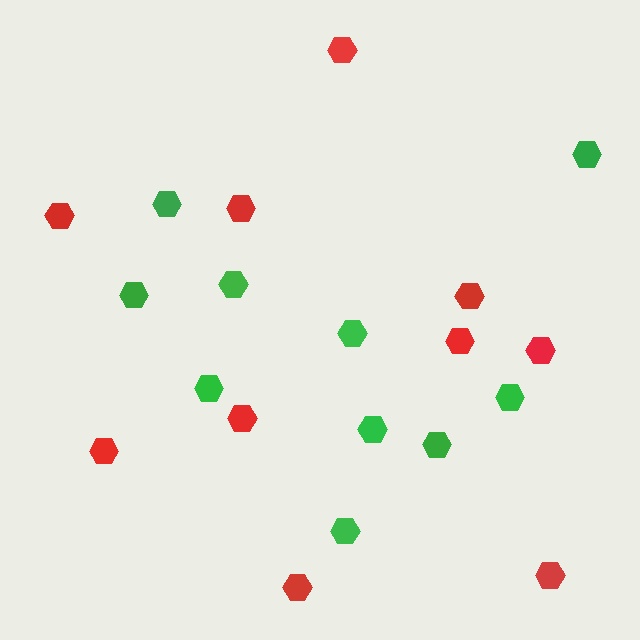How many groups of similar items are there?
There are 2 groups: one group of red hexagons (10) and one group of green hexagons (10).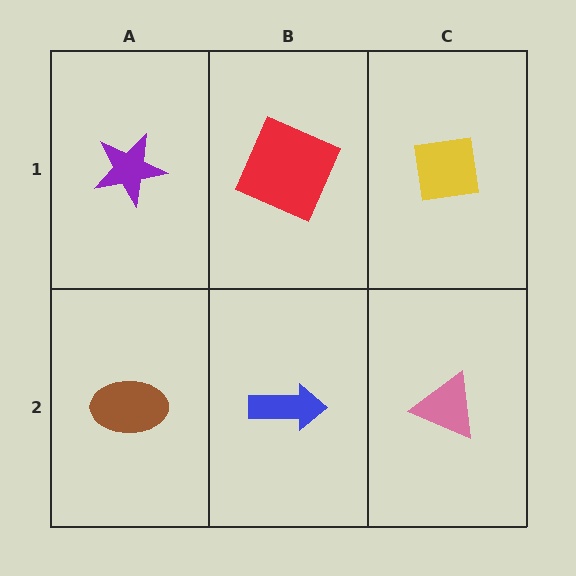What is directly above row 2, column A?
A purple star.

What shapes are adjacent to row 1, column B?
A blue arrow (row 2, column B), a purple star (row 1, column A), a yellow square (row 1, column C).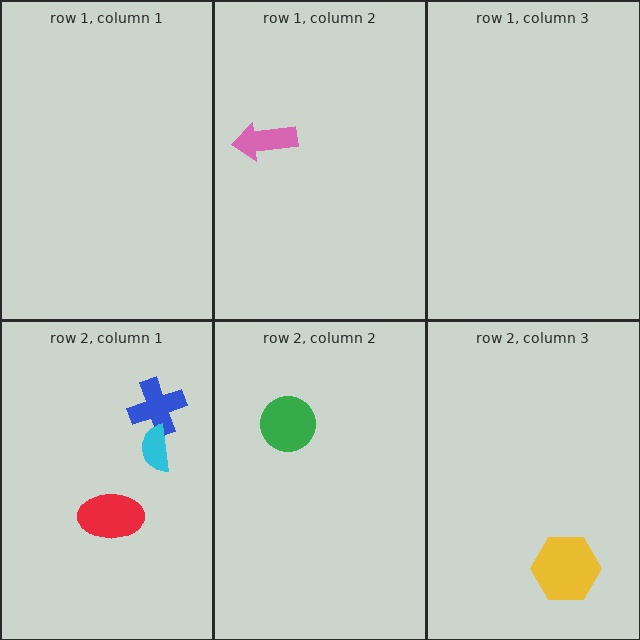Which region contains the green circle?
The row 2, column 2 region.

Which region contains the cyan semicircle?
The row 2, column 1 region.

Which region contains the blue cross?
The row 2, column 1 region.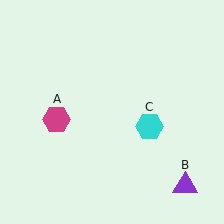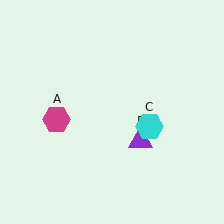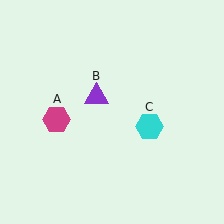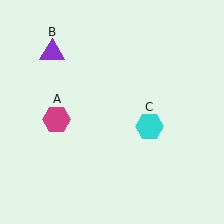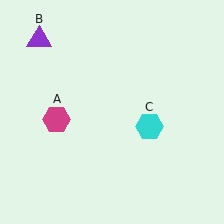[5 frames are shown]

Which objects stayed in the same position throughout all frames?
Magenta hexagon (object A) and cyan hexagon (object C) remained stationary.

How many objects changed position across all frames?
1 object changed position: purple triangle (object B).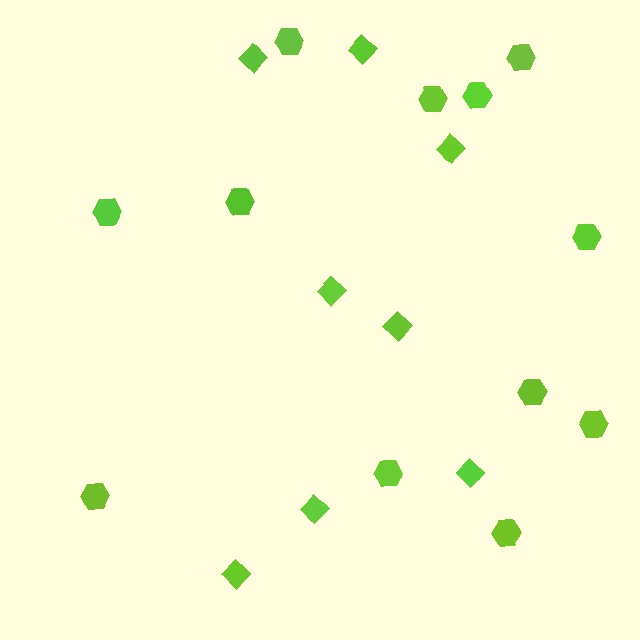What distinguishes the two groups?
There are 2 groups: one group of diamonds (8) and one group of hexagons (12).